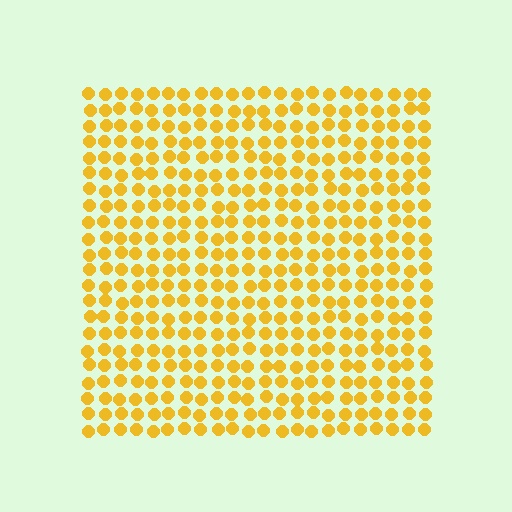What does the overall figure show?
The overall figure shows a square.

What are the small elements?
The small elements are circles.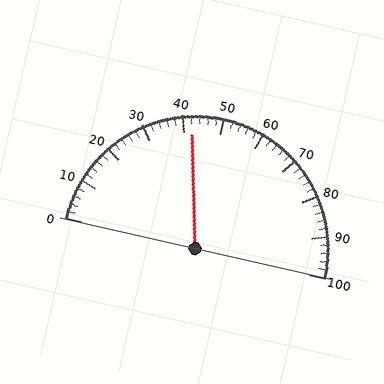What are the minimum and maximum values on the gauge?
The gauge ranges from 0 to 100.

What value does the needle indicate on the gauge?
The needle indicates approximately 42.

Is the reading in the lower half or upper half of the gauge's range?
The reading is in the lower half of the range (0 to 100).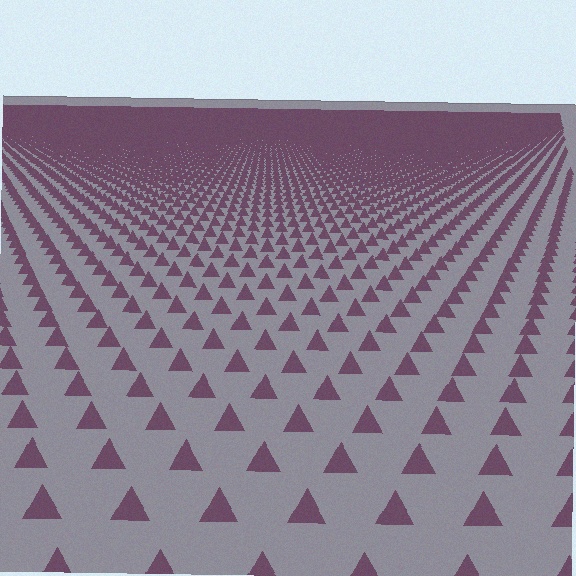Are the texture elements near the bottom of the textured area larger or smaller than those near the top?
Larger. Near the bottom, elements are closer to the viewer and appear at a bigger on-screen size.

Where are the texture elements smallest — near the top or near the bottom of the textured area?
Near the top.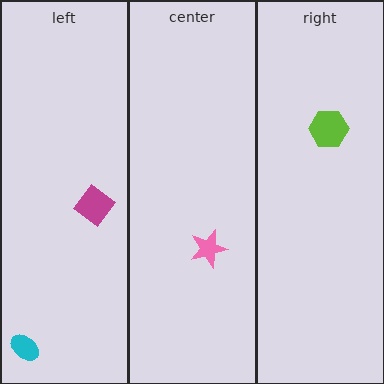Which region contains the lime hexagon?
The right region.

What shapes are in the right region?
The lime hexagon.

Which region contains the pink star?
The center region.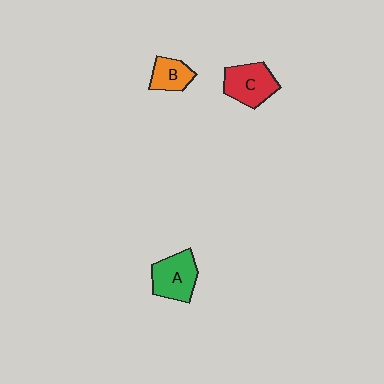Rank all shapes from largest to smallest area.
From largest to smallest: C (red), A (green), B (orange).